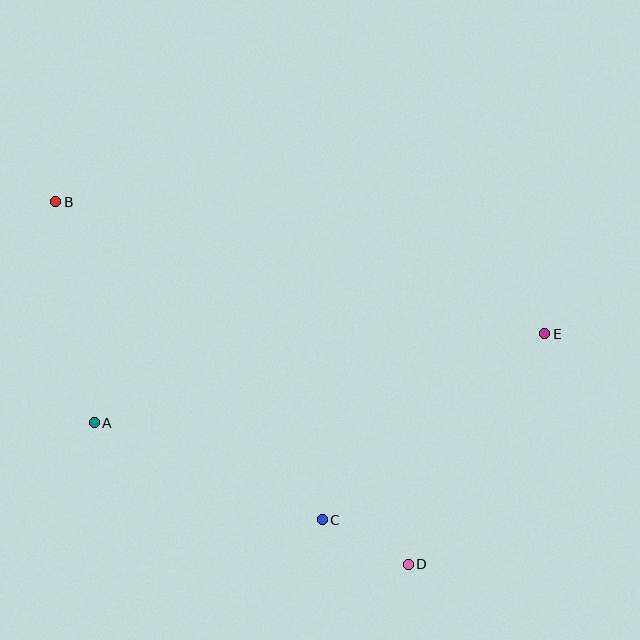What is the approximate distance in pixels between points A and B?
The distance between A and B is approximately 225 pixels.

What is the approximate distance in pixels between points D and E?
The distance between D and E is approximately 268 pixels.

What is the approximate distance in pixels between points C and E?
The distance between C and E is approximately 290 pixels.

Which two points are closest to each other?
Points C and D are closest to each other.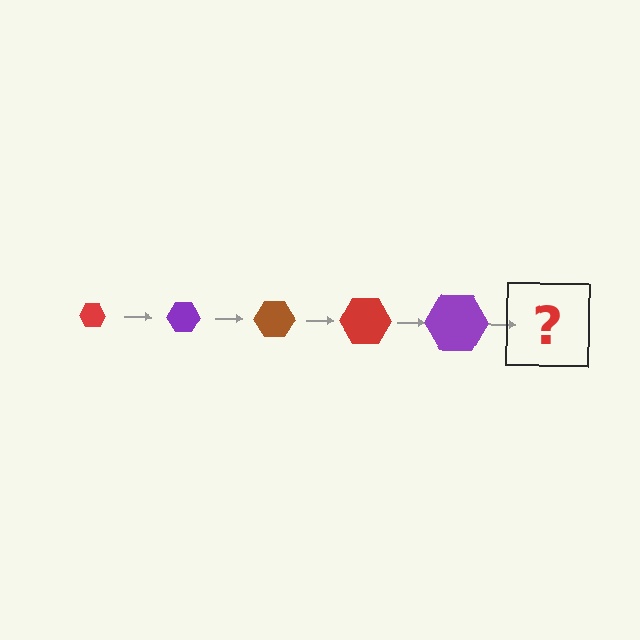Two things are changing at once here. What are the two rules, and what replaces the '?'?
The two rules are that the hexagon grows larger each step and the color cycles through red, purple, and brown. The '?' should be a brown hexagon, larger than the previous one.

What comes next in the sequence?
The next element should be a brown hexagon, larger than the previous one.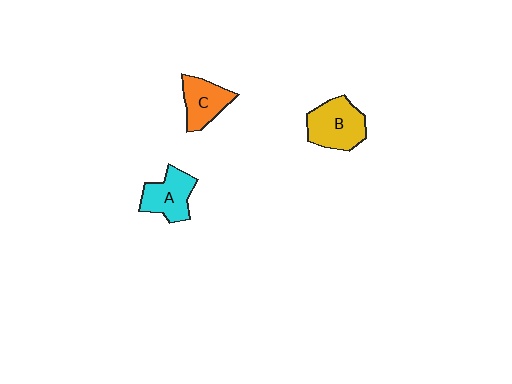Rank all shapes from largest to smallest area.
From largest to smallest: B (yellow), A (cyan), C (orange).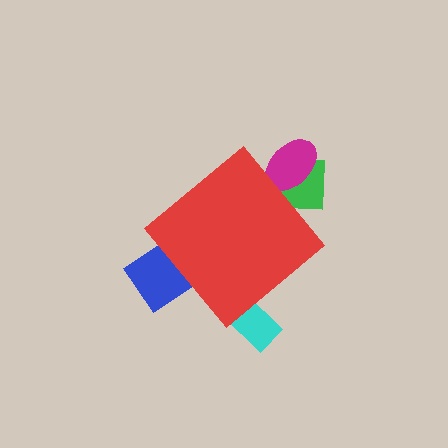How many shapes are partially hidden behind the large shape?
4 shapes are partially hidden.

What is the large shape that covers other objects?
A red diamond.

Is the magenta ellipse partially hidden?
Yes, the magenta ellipse is partially hidden behind the red diamond.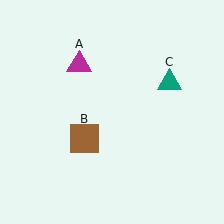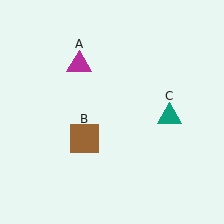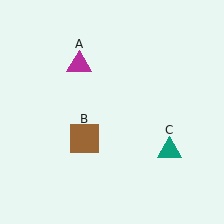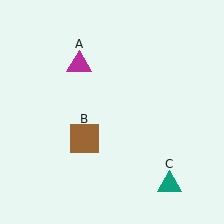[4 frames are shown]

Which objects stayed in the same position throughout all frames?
Magenta triangle (object A) and brown square (object B) remained stationary.